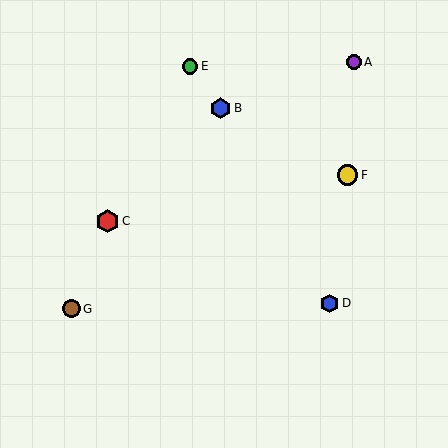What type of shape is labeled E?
Shape E is a green circle.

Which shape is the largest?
The red hexagon (labeled C) is the largest.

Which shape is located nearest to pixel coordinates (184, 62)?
The green circle (labeled E) at (190, 67) is nearest to that location.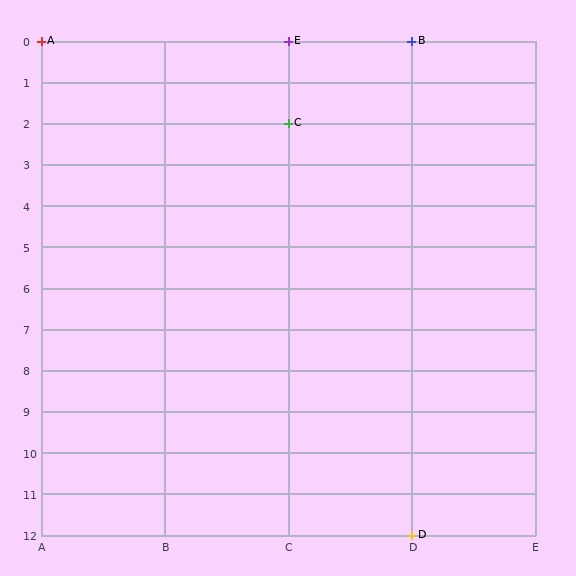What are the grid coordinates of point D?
Point D is at grid coordinates (D, 12).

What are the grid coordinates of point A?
Point A is at grid coordinates (A, 0).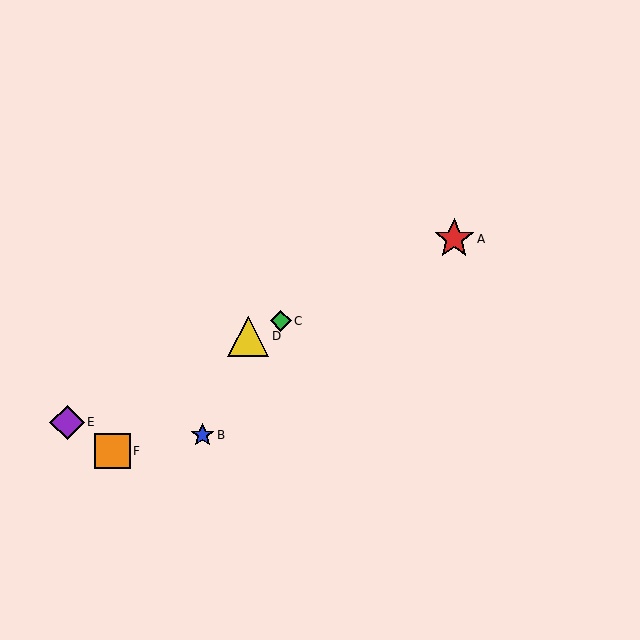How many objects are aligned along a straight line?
4 objects (A, C, D, E) are aligned along a straight line.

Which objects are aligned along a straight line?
Objects A, C, D, E are aligned along a straight line.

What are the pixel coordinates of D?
Object D is at (248, 336).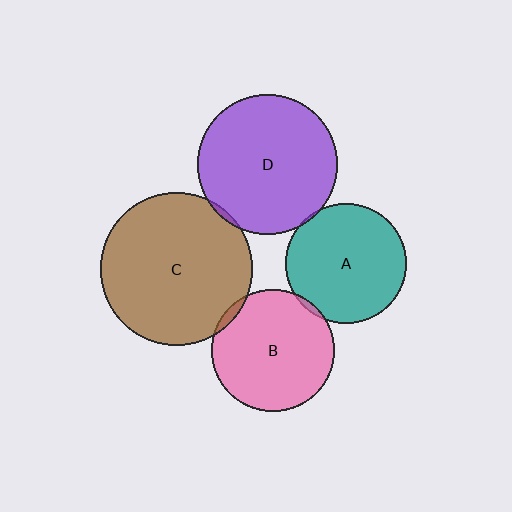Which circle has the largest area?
Circle C (brown).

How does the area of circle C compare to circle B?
Approximately 1.6 times.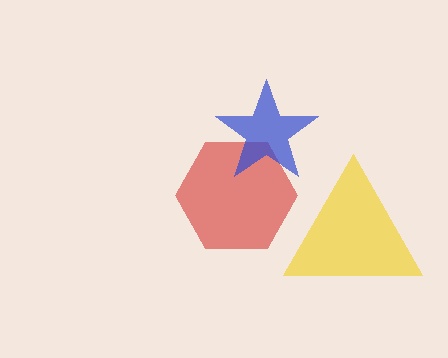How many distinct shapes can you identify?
There are 3 distinct shapes: a red hexagon, a blue star, a yellow triangle.